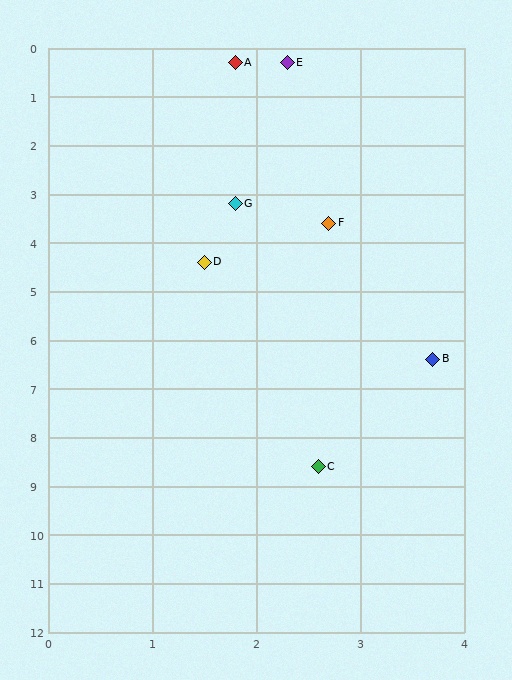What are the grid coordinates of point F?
Point F is at approximately (2.7, 3.6).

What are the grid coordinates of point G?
Point G is at approximately (1.8, 3.2).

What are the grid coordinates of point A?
Point A is at approximately (1.8, 0.3).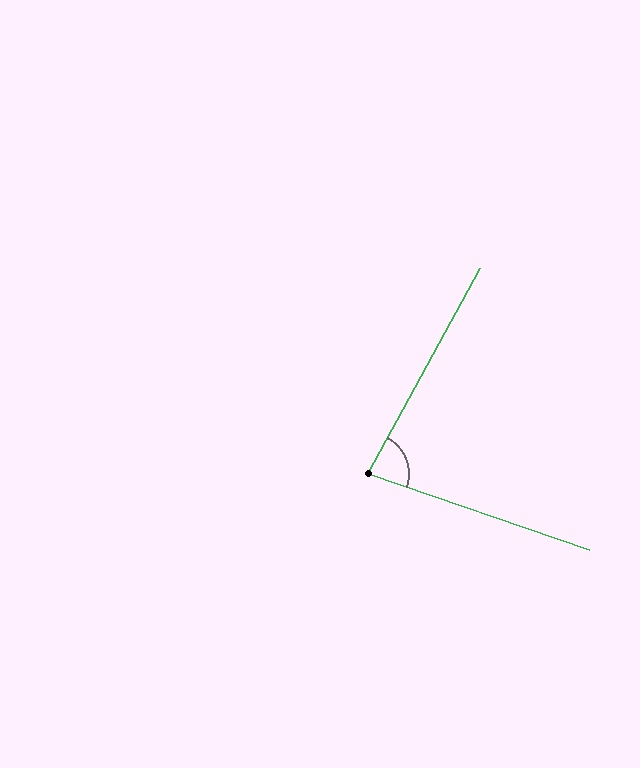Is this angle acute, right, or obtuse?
It is acute.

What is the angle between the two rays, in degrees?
Approximately 80 degrees.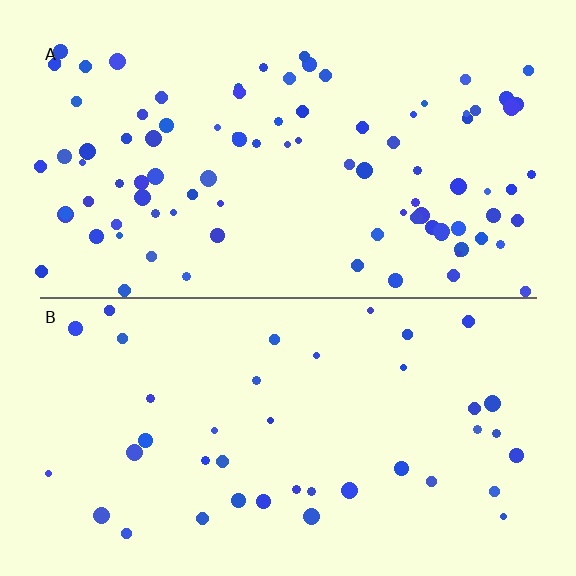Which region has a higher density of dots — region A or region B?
A (the top).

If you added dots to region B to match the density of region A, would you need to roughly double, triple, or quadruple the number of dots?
Approximately double.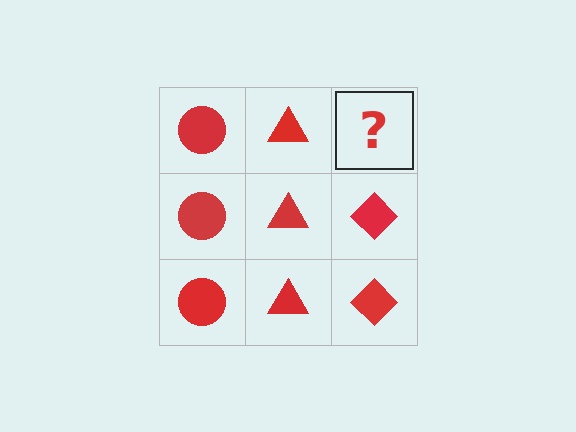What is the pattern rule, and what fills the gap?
The rule is that each column has a consistent shape. The gap should be filled with a red diamond.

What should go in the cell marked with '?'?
The missing cell should contain a red diamond.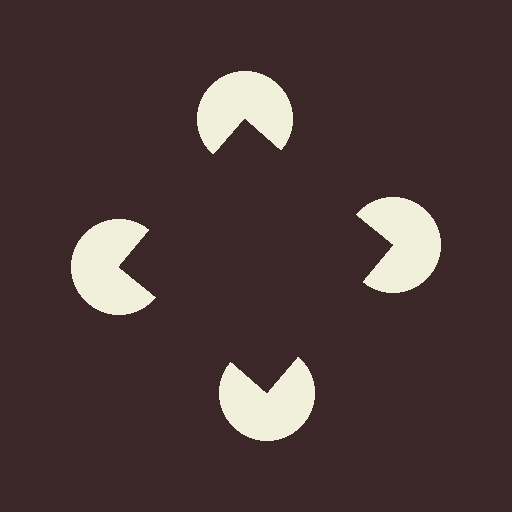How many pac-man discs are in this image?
There are 4 — one at each vertex of the illusory square.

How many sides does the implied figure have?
4 sides.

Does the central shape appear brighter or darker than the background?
It typically appears slightly darker than the background, even though no actual brightness change is drawn.